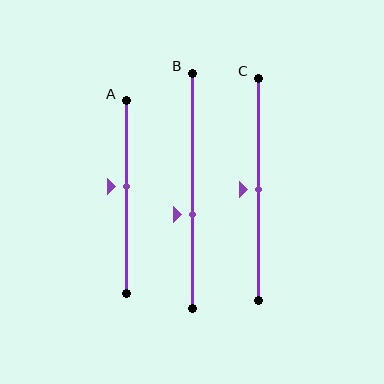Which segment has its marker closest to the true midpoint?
Segment C has its marker closest to the true midpoint.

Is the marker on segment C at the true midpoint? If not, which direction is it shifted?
Yes, the marker on segment C is at the true midpoint.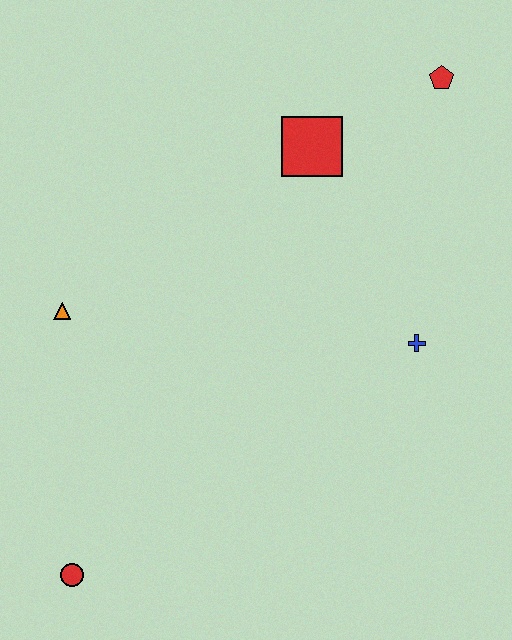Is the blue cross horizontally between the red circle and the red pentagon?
Yes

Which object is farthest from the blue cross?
The red circle is farthest from the blue cross.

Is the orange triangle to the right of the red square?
No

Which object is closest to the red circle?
The orange triangle is closest to the red circle.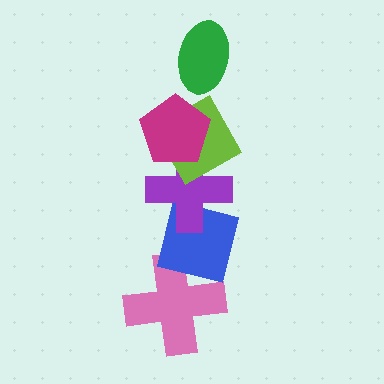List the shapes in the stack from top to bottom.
From top to bottom: the green ellipse, the magenta pentagon, the lime diamond, the purple cross, the blue square, the pink cross.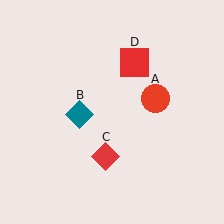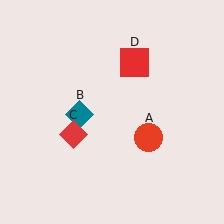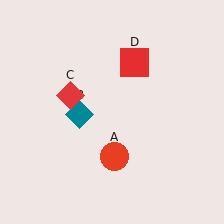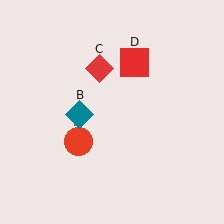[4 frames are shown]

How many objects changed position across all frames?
2 objects changed position: red circle (object A), red diamond (object C).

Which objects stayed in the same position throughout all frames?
Teal diamond (object B) and red square (object D) remained stationary.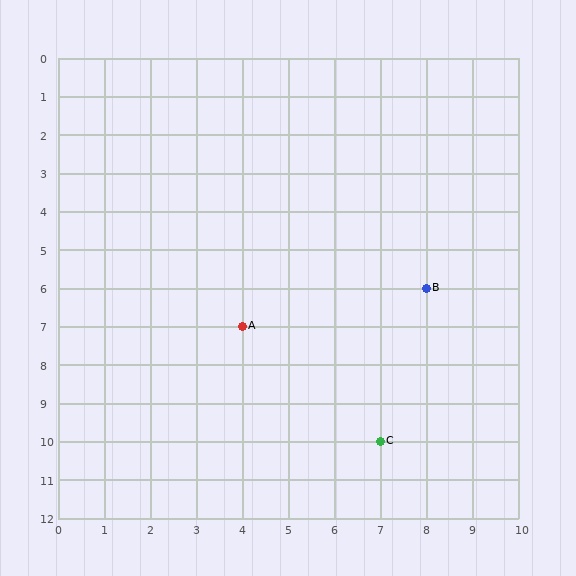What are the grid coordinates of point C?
Point C is at grid coordinates (7, 10).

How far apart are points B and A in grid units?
Points B and A are 4 columns and 1 row apart (about 4.1 grid units diagonally).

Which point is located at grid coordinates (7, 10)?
Point C is at (7, 10).